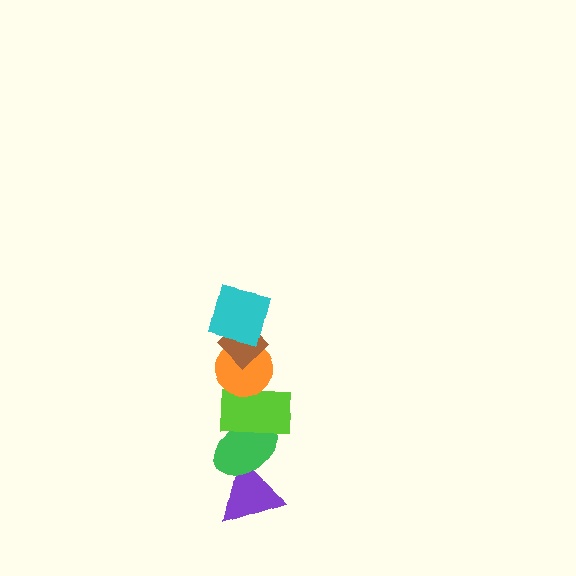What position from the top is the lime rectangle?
The lime rectangle is 4th from the top.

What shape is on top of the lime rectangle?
The orange circle is on top of the lime rectangle.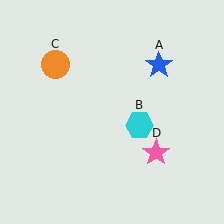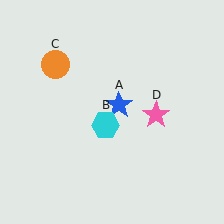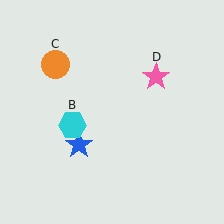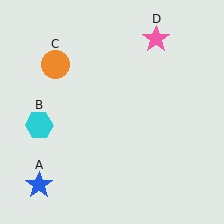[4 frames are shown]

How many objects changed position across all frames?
3 objects changed position: blue star (object A), cyan hexagon (object B), pink star (object D).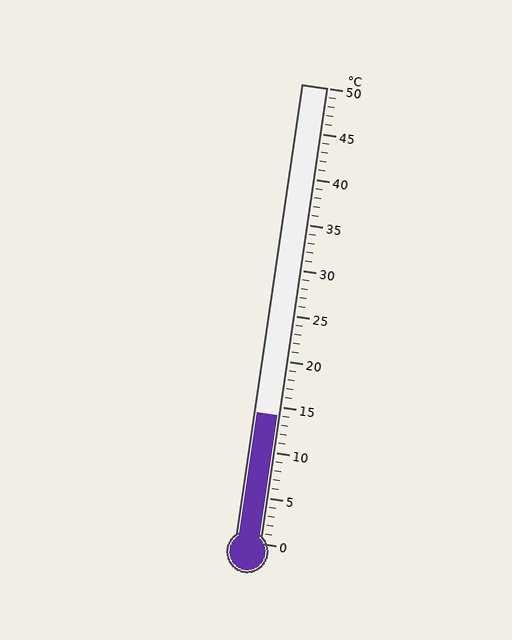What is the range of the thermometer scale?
The thermometer scale ranges from 0°C to 50°C.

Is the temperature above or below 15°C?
The temperature is below 15°C.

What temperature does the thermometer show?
The thermometer shows approximately 14°C.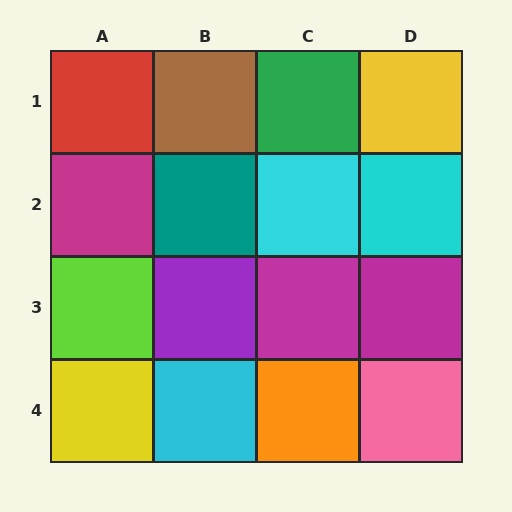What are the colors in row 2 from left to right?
Magenta, teal, cyan, cyan.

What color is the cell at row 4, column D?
Pink.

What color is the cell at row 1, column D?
Yellow.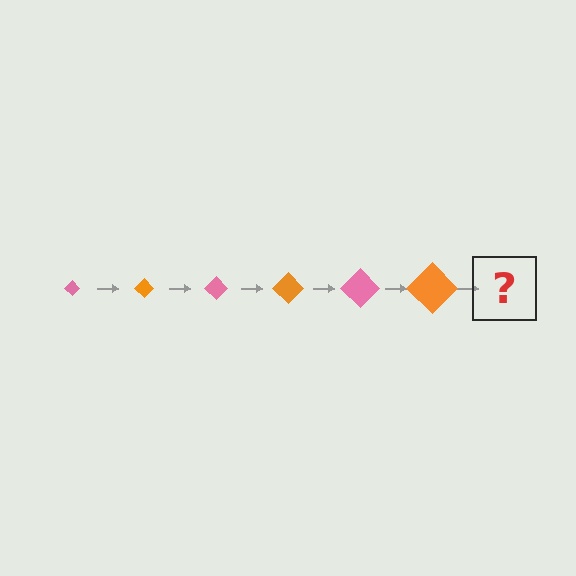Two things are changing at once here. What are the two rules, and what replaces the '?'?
The two rules are that the diamond grows larger each step and the color cycles through pink and orange. The '?' should be a pink diamond, larger than the previous one.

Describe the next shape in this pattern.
It should be a pink diamond, larger than the previous one.